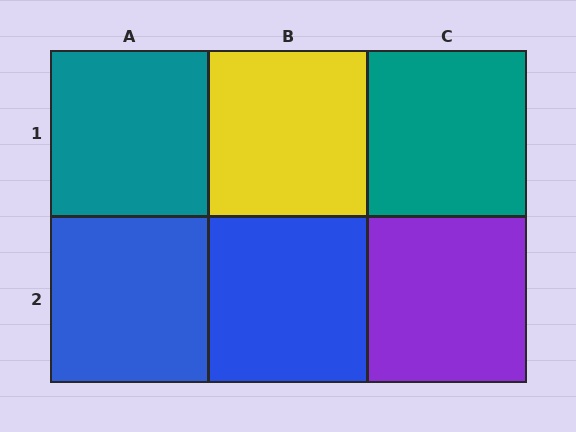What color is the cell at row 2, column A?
Blue.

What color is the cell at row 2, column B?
Blue.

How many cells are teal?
2 cells are teal.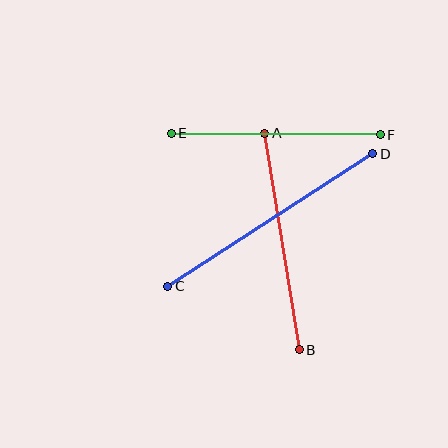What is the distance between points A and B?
The distance is approximately 219 pixels.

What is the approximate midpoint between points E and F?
The midpoint is at approximately (276, 134) pixels.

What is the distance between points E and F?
The distance is approximately 209 pixels.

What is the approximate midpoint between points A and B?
The midpoint is at approximately (282, 241) pixels.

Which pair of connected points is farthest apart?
Points C and D are farthest apart.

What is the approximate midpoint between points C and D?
The midpoint is at approximately (270, 220) pixels.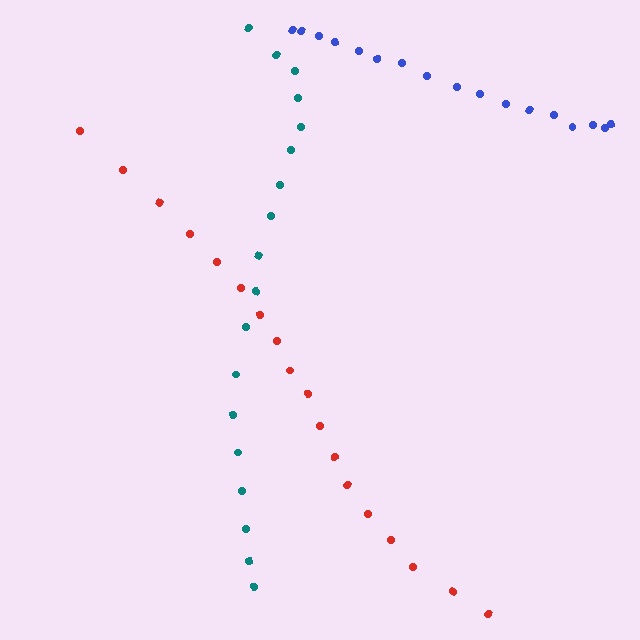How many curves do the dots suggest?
There are 3 distinct paths.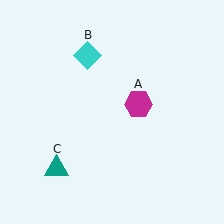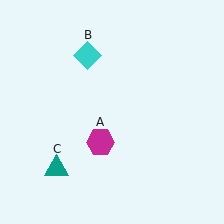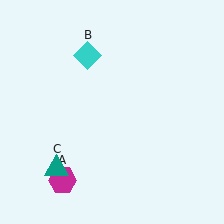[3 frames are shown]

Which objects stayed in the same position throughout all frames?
Cyan diamond (object B) and teal triangle (object C) remained stationary.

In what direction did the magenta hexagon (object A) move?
The magenta hexagon (object A) moved down and to the left.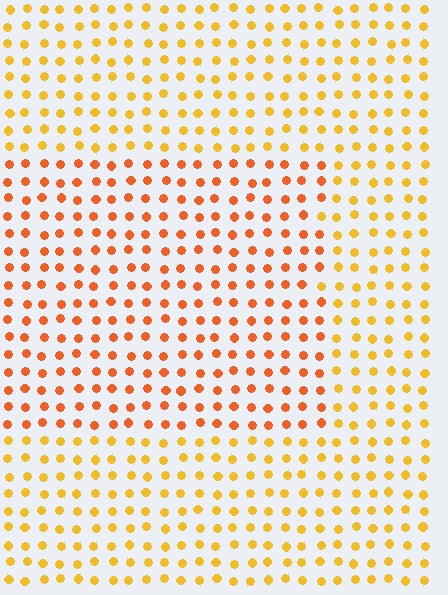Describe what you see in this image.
The image is filled with small yellow elements in a uniform arrangement. A rectangle-shaped region is visible where the elements are tinted to a slightly different hue, forming a subtle color boundary.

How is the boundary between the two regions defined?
The boundary is defined purely by a slight shift in hue (about 28 degrees). Spacing, size, and orientation are identical on both sides.